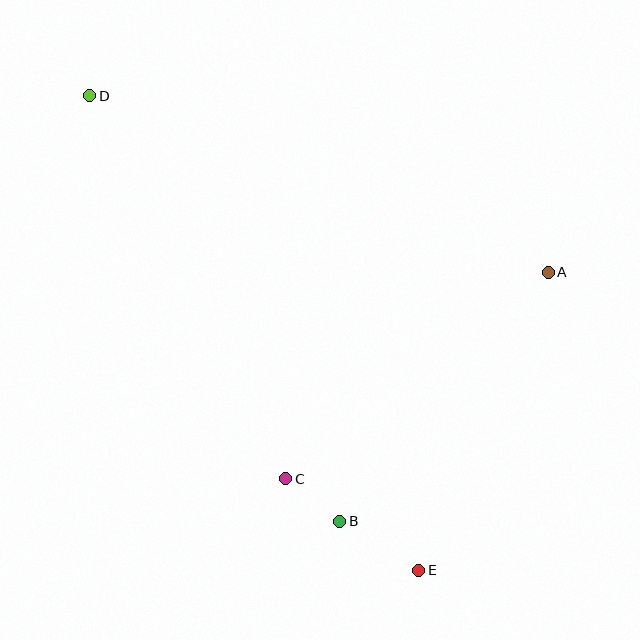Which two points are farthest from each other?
Points D and E are farthest from each other.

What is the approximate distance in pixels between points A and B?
The distance between A and B is approximately 325 pixels.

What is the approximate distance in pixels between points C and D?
The distance between C and D is approximately 430 pixels.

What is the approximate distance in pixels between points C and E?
The distance between C and E is approximately 162 pixels.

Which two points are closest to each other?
Points B and C are closest to each other.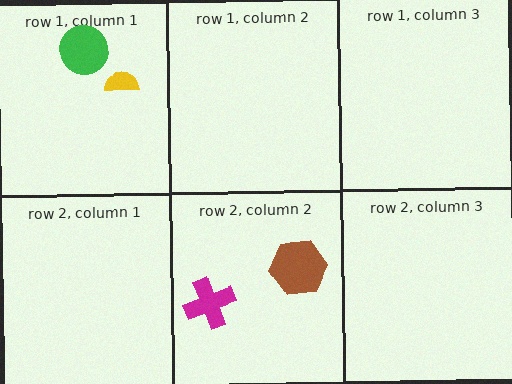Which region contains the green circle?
The row 1, column 1 region.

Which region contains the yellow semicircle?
The row 1, column 1 region.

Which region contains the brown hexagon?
The row 2, column 2 region.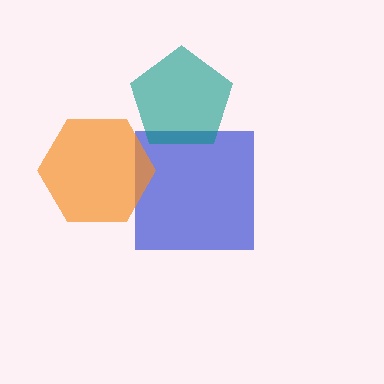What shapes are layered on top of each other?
The layered shapes are: a blue square, a teal pentagon, an orange hexagon.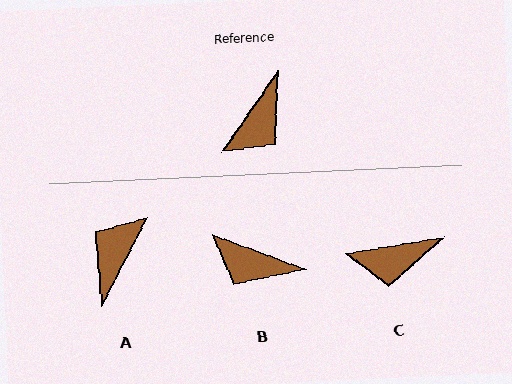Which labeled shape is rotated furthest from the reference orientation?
A, about 172 degrees away.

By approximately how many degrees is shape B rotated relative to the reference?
Approximately 75 degrees clockwise.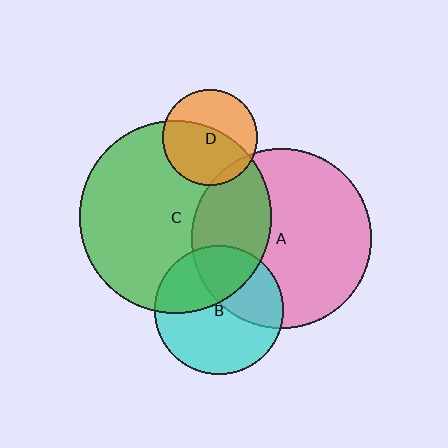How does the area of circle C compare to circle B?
Approximately 2.2 times.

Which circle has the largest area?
Circle C (green).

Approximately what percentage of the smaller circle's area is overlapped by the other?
Approximately 35%.